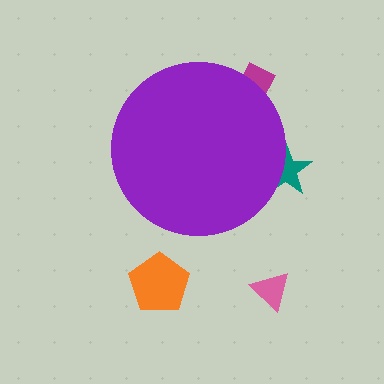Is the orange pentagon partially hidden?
No, the orange pentagon is fully visible.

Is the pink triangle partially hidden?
No, the pink triangle is fully visible.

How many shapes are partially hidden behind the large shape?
2 shapes are partially hidden.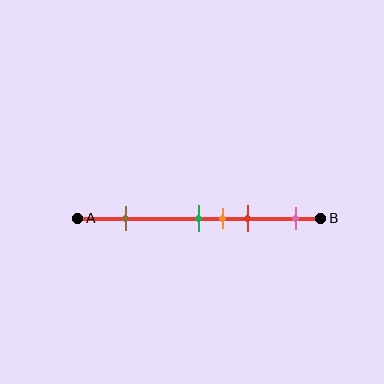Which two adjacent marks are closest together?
The green and orange marks are the closest adjacent pair.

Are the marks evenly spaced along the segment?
No, the marks are not evenly spaced.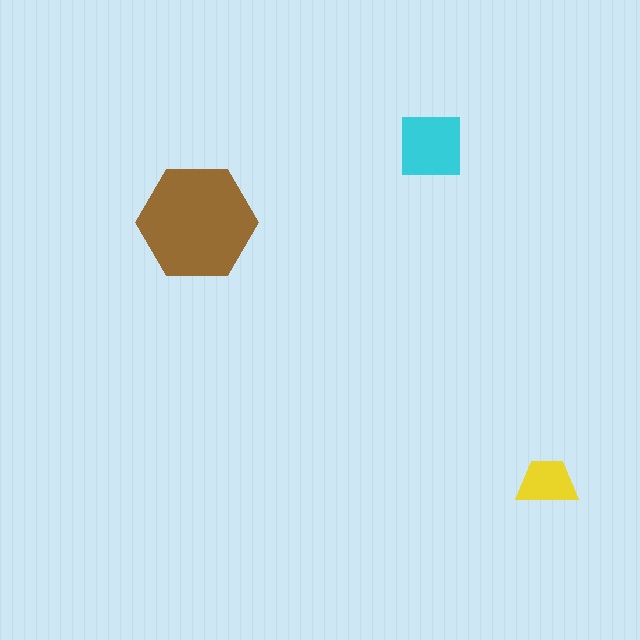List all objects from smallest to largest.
The yellow trapezoid, the cyan square, the brown hexagon.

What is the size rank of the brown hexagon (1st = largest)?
1st.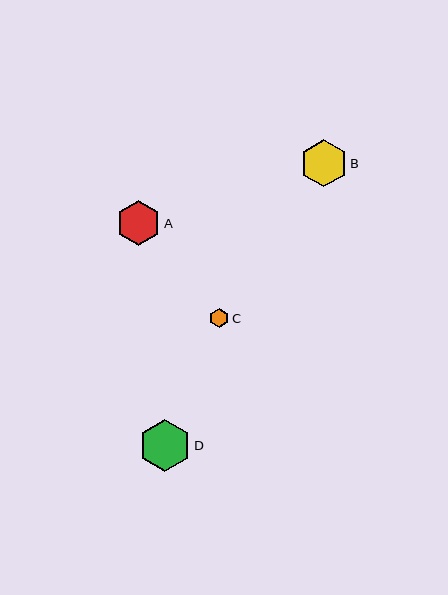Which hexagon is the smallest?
Hexagon C is the smallest with a size of approximately 20 pixels.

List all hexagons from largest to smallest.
From largest to smallest: D, B, A, C.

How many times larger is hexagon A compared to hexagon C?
Hexagon A is approximately 2.3 times the size of hexagon C.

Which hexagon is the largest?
Hexagon D is the largest with a size of approximately 52 pixels.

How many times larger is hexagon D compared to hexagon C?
Hexagon D is approximately 2.7 times the size of hexagon C.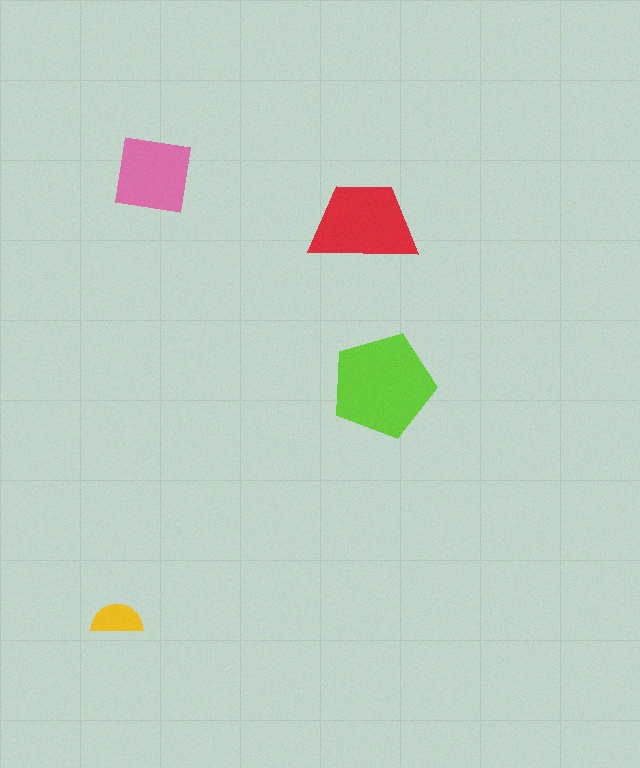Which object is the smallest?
The yellow semicircle.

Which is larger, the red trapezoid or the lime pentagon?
The lime pentagon.